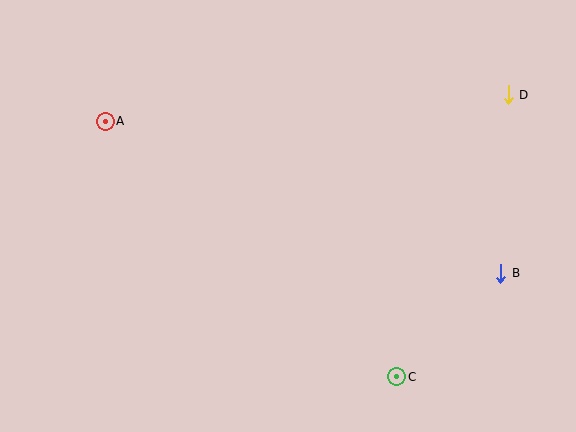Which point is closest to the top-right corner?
Point D is closest to the top-right corner.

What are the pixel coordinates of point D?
Point D is at (508, 95).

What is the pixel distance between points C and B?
The distance between C and B is 147 pixels.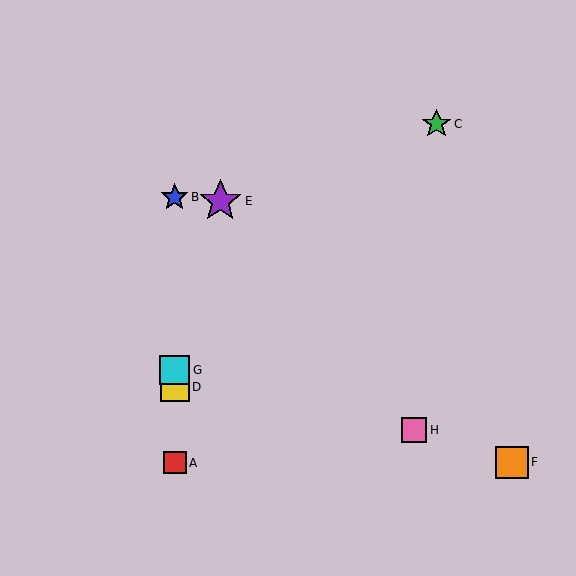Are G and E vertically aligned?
No, G is at x≈175 and E is at x≈220.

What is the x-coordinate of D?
Object D is at x≈175.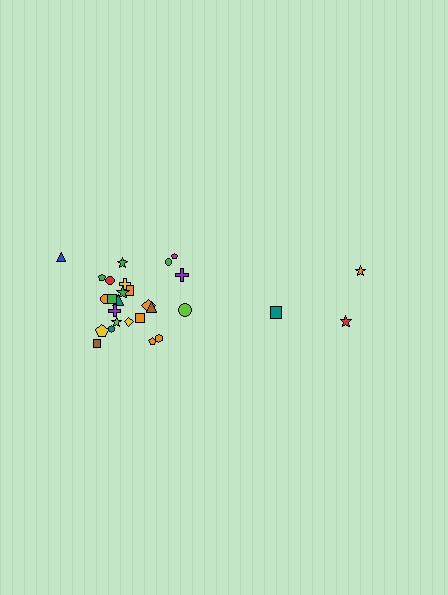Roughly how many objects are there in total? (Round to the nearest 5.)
Roughly 30 objects in total.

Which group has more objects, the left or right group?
The left group.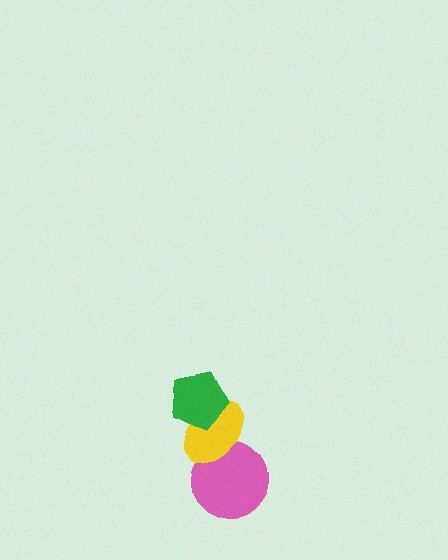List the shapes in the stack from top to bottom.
From top to bottom: the green pentagon, the yellow ellipse, the pink circle.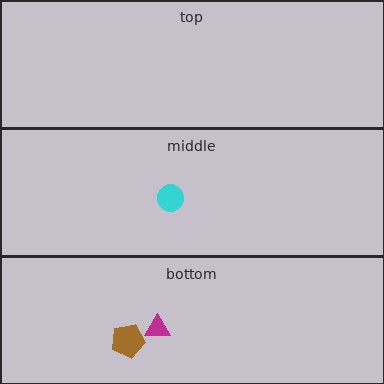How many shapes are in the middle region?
1.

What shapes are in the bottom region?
The brown pentagon, the magenta triangle.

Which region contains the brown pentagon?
The bottom region.